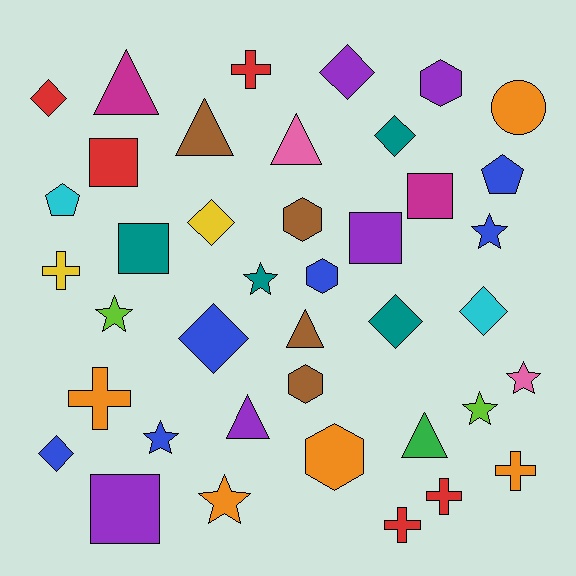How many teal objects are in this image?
There are 4 teal objects.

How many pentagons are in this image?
There are 2 pentagons.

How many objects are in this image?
There are 40 objects.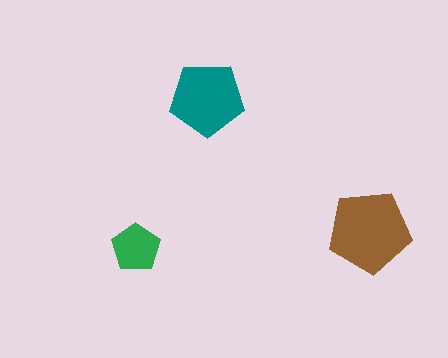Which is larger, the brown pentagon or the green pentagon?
The brown one.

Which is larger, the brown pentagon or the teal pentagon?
The brown one.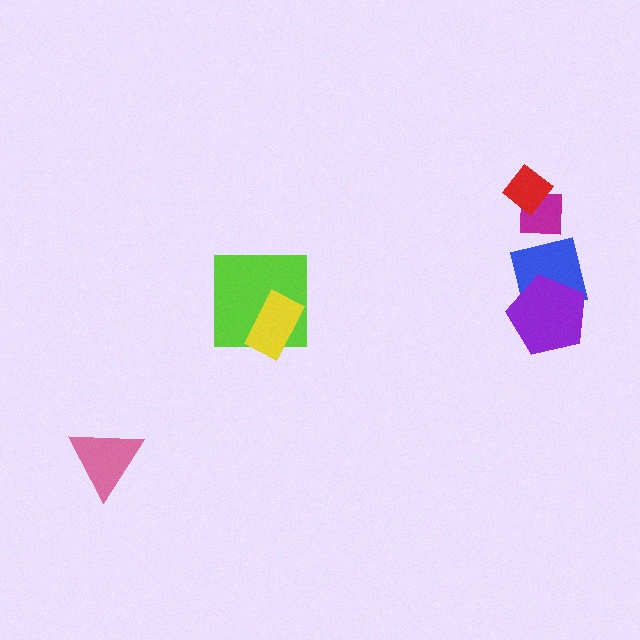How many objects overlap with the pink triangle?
0 objects overlap with the pink triangle.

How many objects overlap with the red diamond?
1 object overlaps with the red diamond.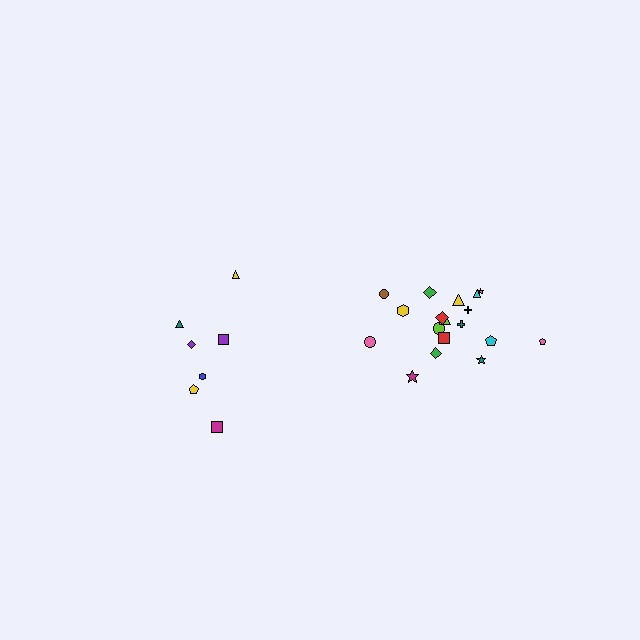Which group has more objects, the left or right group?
The right group.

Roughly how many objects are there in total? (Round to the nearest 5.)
Roughly 25 objects in total.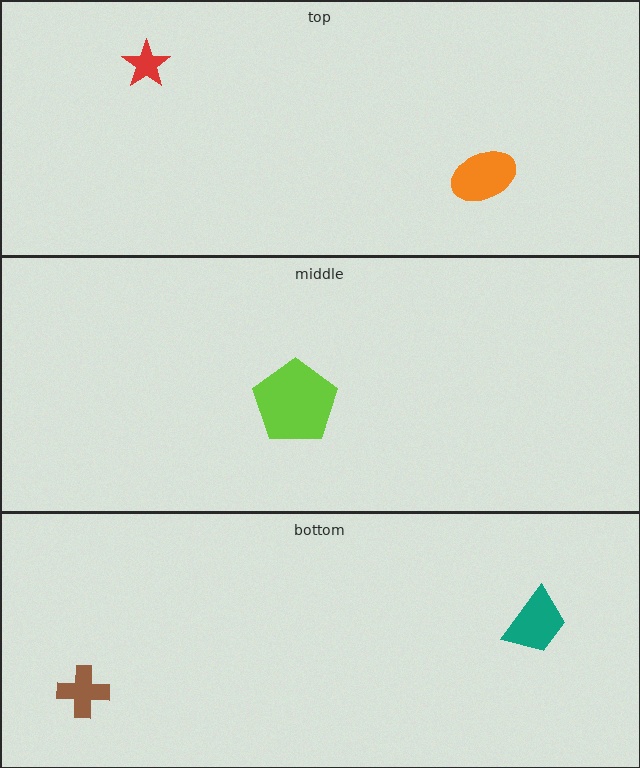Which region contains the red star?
The top region.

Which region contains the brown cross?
The bottom region.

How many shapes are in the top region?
2.